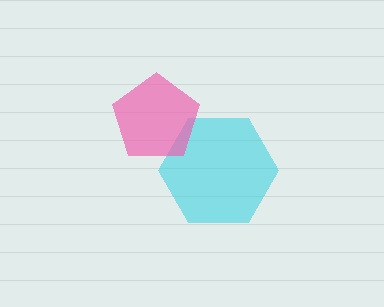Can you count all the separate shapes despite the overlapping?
Yes, there are 2 separate shapes.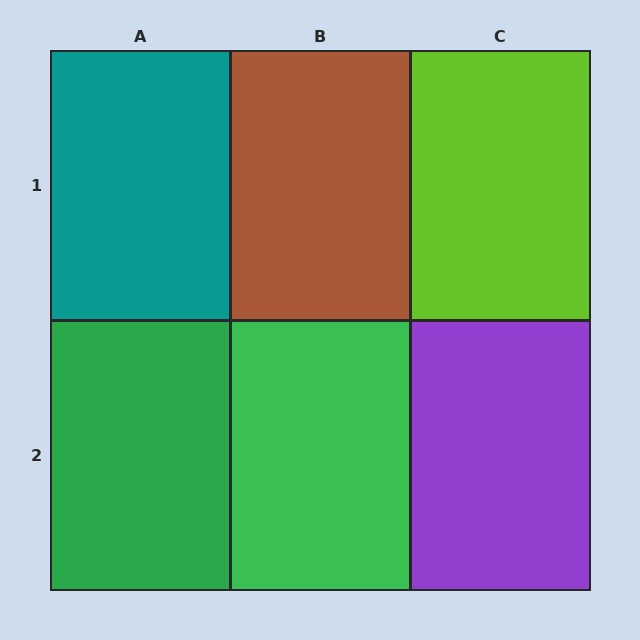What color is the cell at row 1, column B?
Brown.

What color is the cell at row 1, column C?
Lime.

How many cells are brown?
1 cell is brown.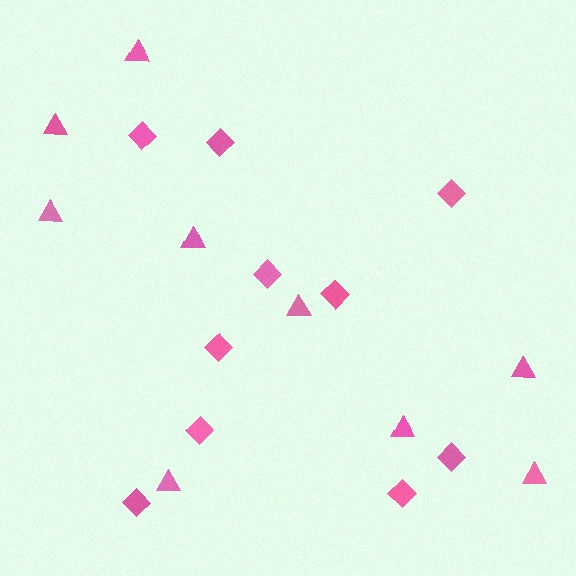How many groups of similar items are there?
There are 2 groups: one group of diamonds (10) and one group of triangles (9).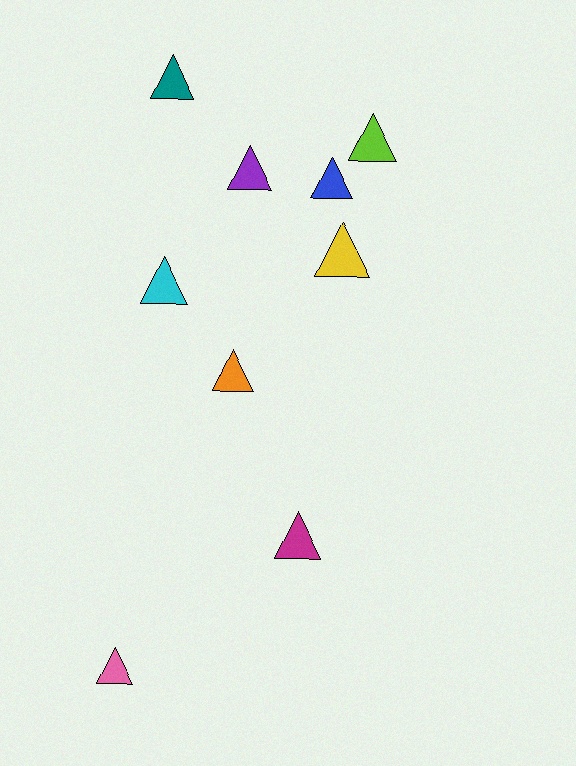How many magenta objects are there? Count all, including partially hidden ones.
There is 1 magenta object.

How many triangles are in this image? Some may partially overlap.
There are 9 triangles.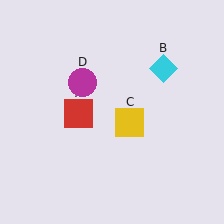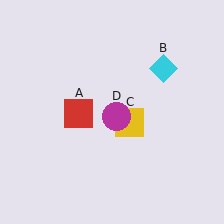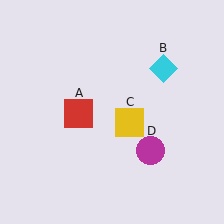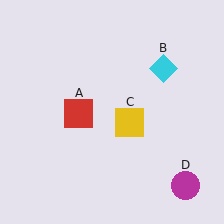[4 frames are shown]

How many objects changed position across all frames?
1 object changed position: magenta circle (object D).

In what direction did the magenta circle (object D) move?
The magenta circle (object D) moved down and to the right.